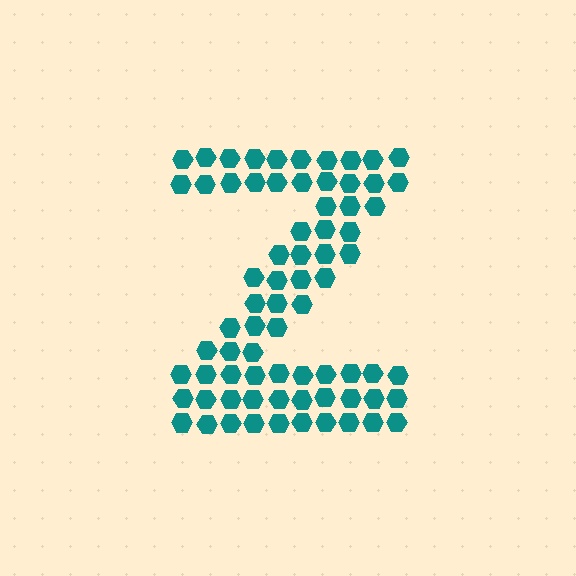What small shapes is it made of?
It is made of small hexagons.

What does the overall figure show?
The overall figure shows the letter Z.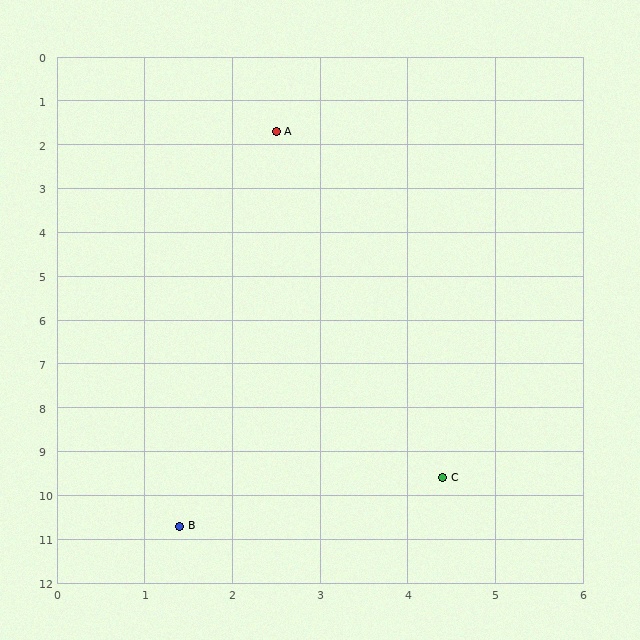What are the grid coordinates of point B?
Point B is at approximately (1.4, 10.7).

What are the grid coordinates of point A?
Point A is at approximately (2.5, 1.7).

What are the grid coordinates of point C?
Point C is at approximately (4.4, 9.6).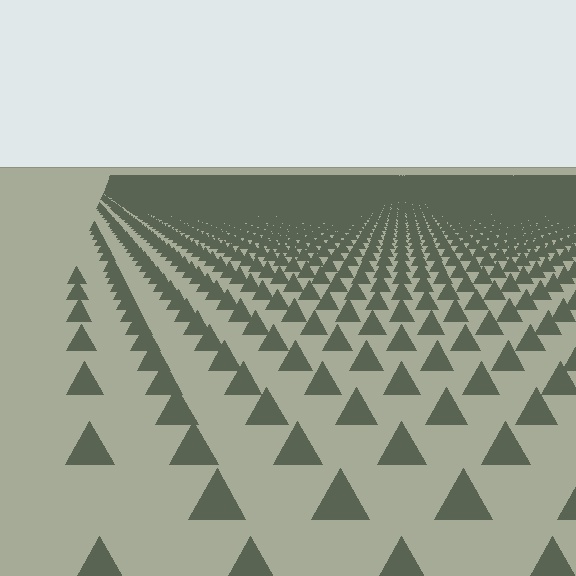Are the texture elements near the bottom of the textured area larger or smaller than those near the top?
Larger. Near the bottom, elements are closer to the viewer and appear at a bigger on-screen size.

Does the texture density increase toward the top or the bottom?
Density increases toward the top.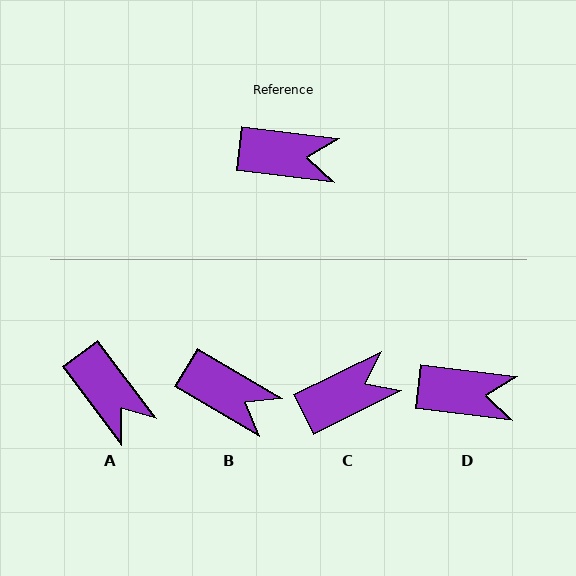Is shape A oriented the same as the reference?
No, it is off by about 46 degrees.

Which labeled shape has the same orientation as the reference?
D.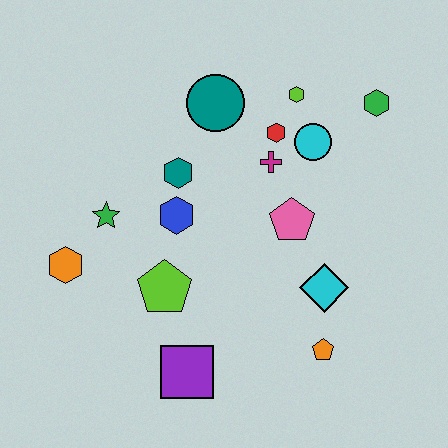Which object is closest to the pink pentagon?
The magenta cross is closest to the pink pentagon.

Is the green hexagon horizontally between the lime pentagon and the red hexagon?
No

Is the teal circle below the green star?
No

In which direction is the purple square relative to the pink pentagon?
The purple square is below the pink pentagon.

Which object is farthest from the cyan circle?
The orange hexagon is farthest from the cyan circle.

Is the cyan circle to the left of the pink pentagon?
No